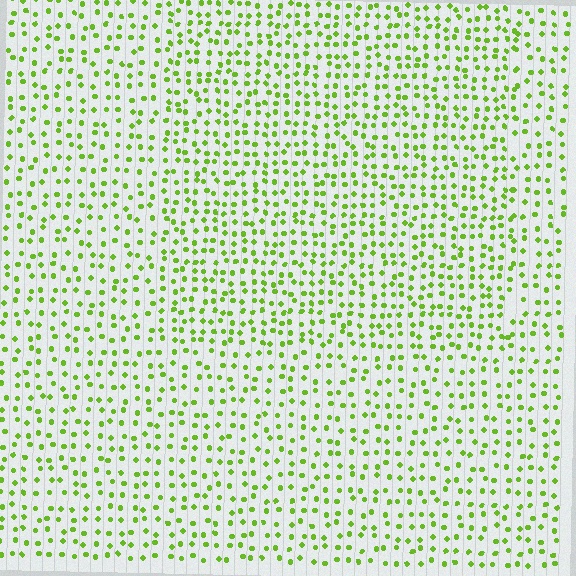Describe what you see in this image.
The image contains small lime elements arranged at two different densities. A rectangle-shaped region is visible where the elements are more densely packed than the surrounding area.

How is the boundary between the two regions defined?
The boundary is defined by a change in element density (approximately 1.5x ratio). All elements are the same color, size, and shape.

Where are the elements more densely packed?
The elements are more densely packed inside the rectangle boundary.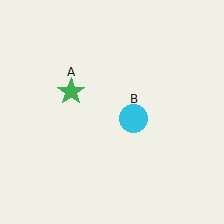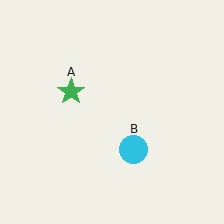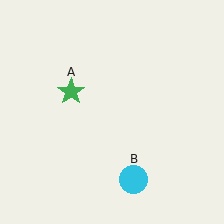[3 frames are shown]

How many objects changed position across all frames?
1 object changed position: cyan circle (object B).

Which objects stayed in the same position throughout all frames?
Green star (object A) remained stationary.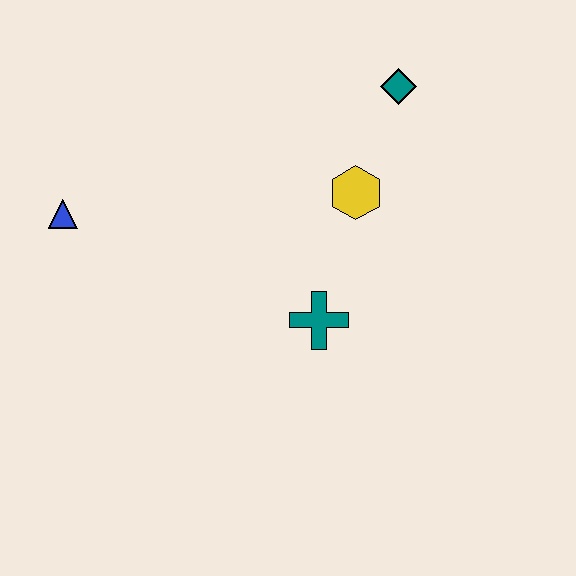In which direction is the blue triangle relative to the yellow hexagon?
The blue triangle is to the left of the yellow hexagon.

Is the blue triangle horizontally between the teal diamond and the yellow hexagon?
No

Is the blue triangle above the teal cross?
Yes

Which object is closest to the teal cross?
The yellow hexagon is closest to the teal cross.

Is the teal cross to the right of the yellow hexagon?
No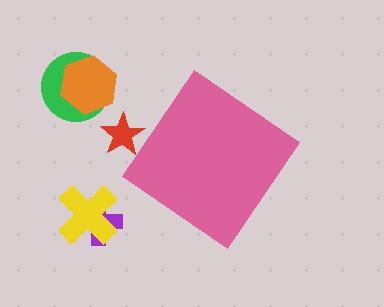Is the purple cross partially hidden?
No, the purple cross is fully visible.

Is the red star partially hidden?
Yes, the red star is partially hidden behind the pink diamond.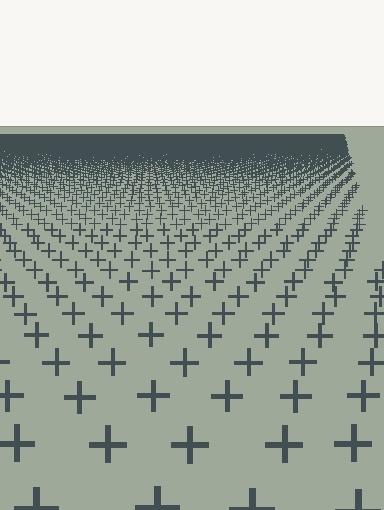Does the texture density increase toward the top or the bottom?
Density increases toward the top.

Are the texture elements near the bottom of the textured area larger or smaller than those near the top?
Larger. Near the bottom, elements are closer to the viewer and appear at a bigger on-screen size.